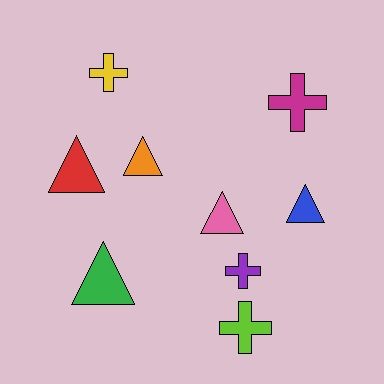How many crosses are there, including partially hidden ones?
There are 4 crosses.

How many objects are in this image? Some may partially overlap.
There are 9 objects.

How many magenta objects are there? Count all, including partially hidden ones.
There is 1 magenta object.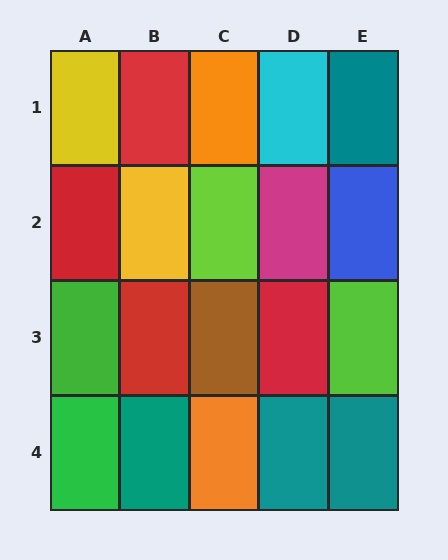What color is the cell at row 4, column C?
Orange.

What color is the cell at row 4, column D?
Teal.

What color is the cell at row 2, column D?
Magenta.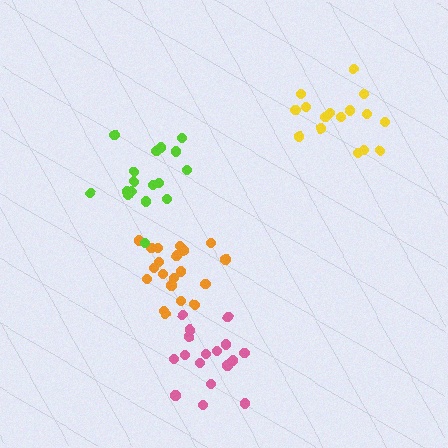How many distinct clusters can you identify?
There are 4 distinct clusters.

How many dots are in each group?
Group 1: 16 dots, Group 2: 18 dots, Group 3: 20 dots, Group 4: 17 dots (71 total).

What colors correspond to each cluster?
The clusters are colored: yellow, pink, orange, lime.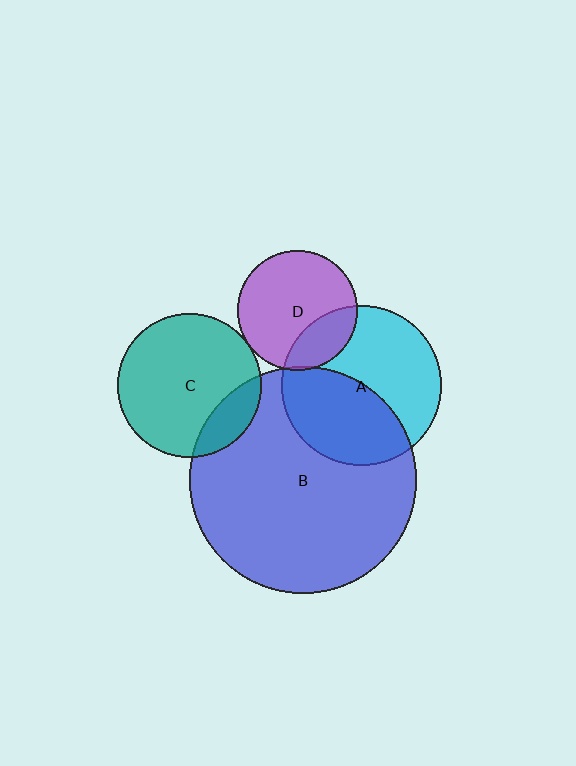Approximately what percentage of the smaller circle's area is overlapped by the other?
Approximately 15%.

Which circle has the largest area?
Circle B (blue).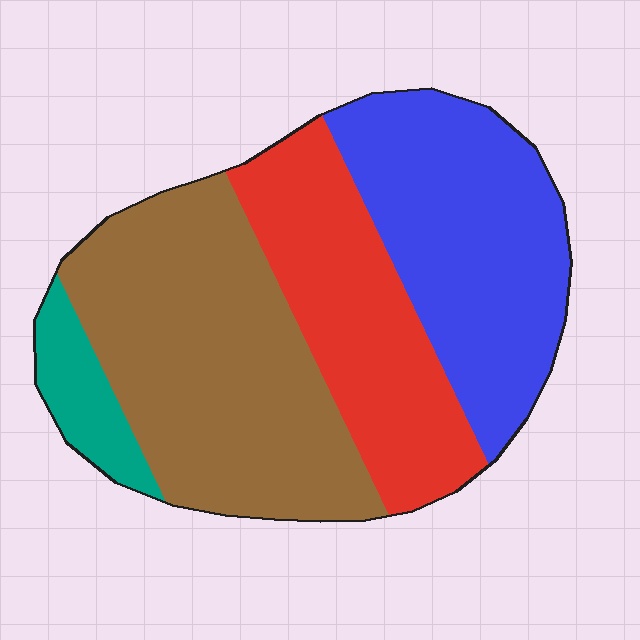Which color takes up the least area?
Teal, at roughly 5%.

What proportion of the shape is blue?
Blue takes up about one third (1/3) of the shape.